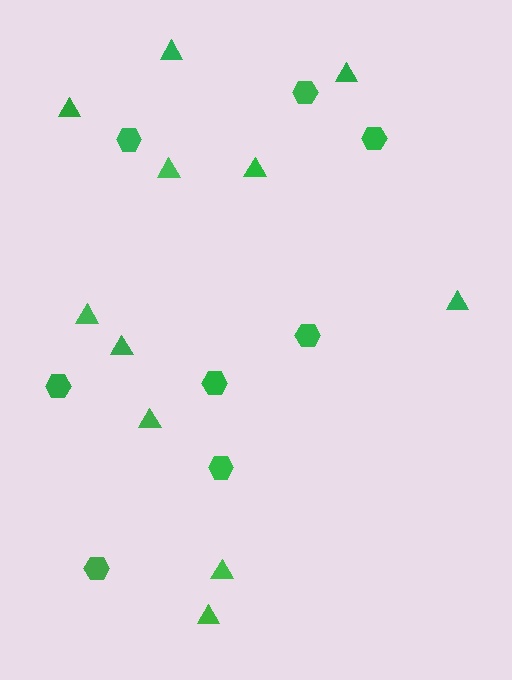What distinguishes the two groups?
There are 2 groups: one group of hexagons (8) and one group of triangles (11).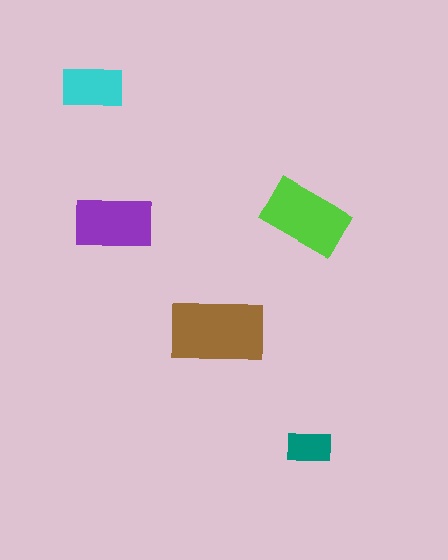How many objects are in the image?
There are 5 objects in the image.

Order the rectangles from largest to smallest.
the brown one, the lime one, the purple one, the cyan one, the teal one.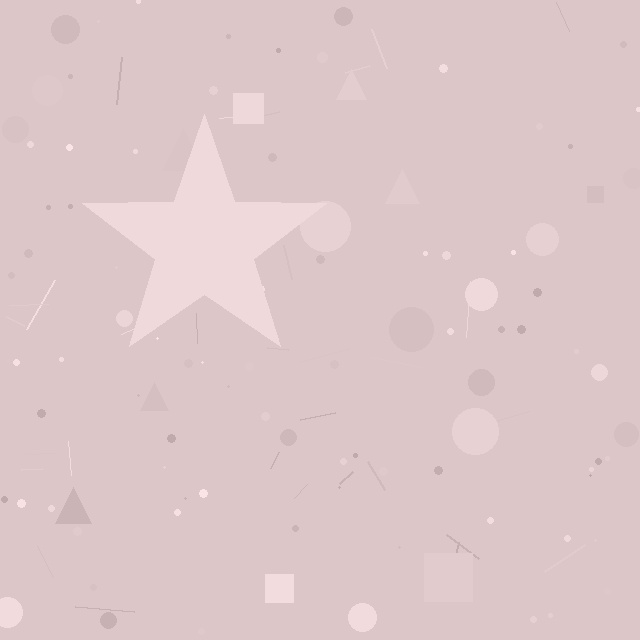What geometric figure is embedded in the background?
A star is embedded in the background.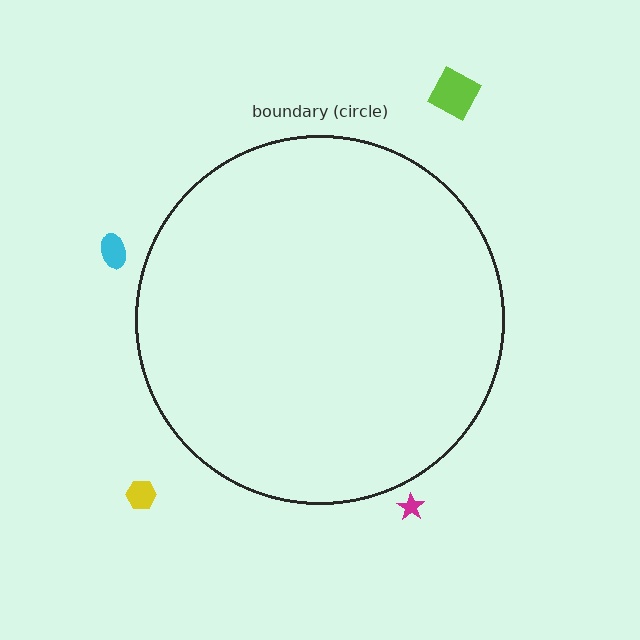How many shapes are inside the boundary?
0 inside, 4 outside.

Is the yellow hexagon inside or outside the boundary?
Outside.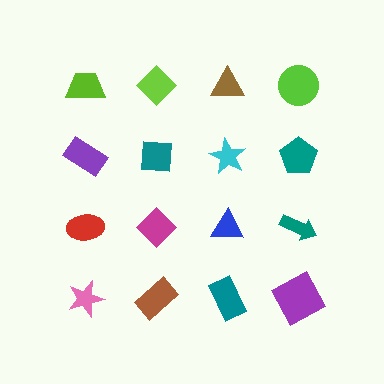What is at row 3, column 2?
A magenta diamond.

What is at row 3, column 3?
A blue triangle.